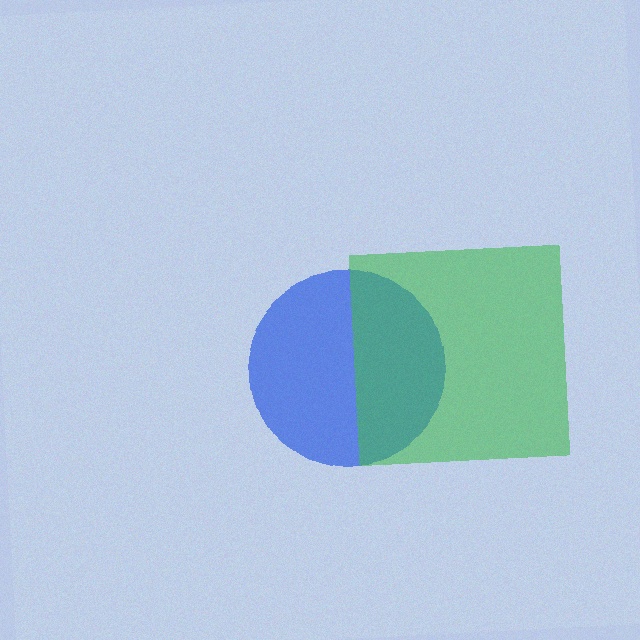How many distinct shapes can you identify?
There are 2 distinct shapes: a blue circle, a green square.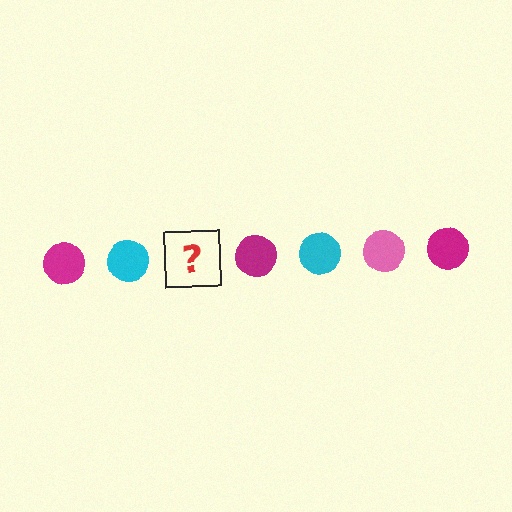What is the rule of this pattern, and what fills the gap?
The rule is that the pattern cycles through magenta, cyan, pink circles. The gap should be filled with a pink circle.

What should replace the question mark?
The question mark should be replaced with a pink circle.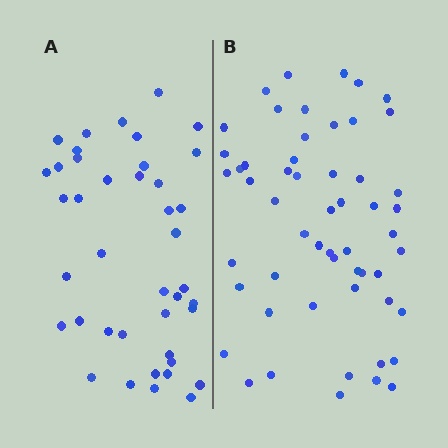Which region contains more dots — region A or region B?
Region B (the right region) has more dots.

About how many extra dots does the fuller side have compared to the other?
Region B has approximately 15 more dots than region A.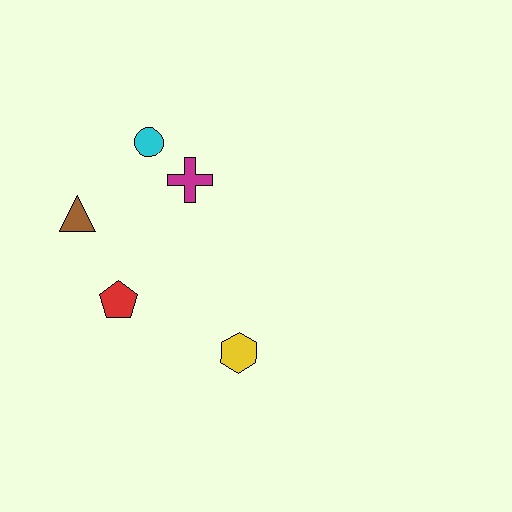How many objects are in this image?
There are 5 objects.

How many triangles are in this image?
There is 1 triangle.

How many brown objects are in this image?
There is 1 brown object.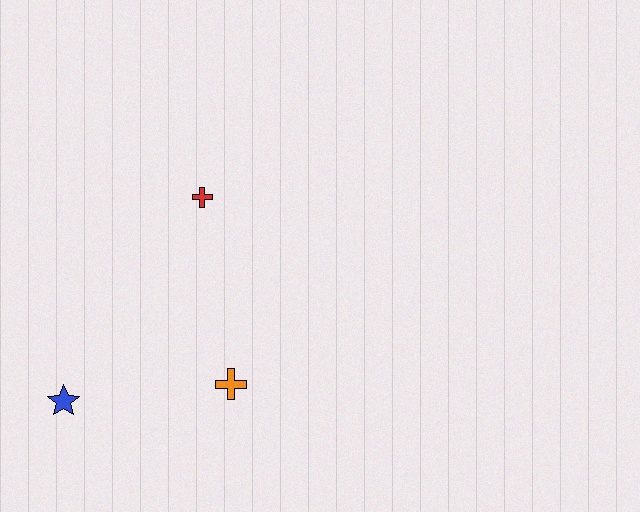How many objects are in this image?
There are 3 objects.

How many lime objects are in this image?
There are no lime objects.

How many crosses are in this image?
There are 2 crosses.